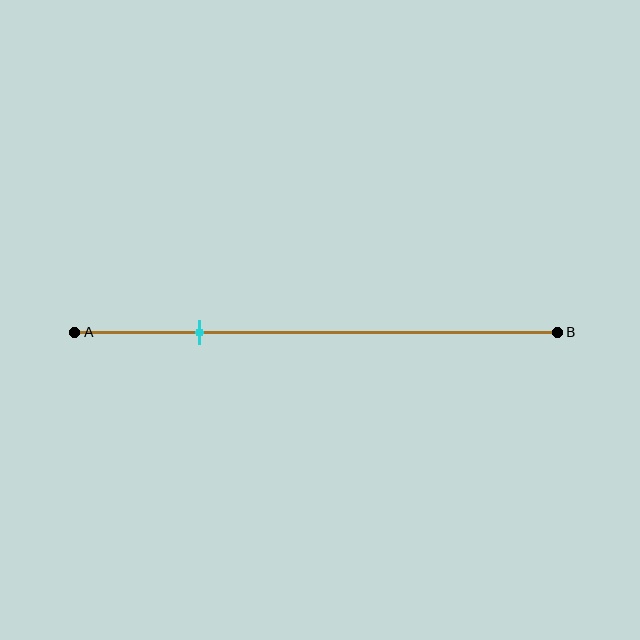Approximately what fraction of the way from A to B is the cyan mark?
The cyan mark is approximately 25% of the way from A to B.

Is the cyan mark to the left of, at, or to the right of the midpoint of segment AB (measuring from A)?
The cyan mark is to the left of the midpoint of segment AB.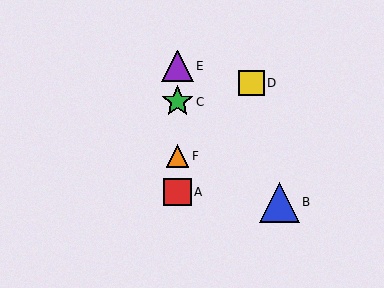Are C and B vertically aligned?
No, C is at x≈178 and B is at x≈279.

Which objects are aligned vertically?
Objects A, C, E, F are aligned vertically.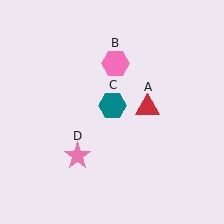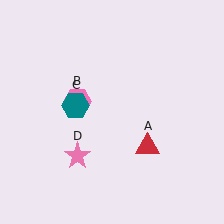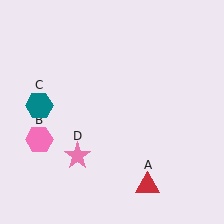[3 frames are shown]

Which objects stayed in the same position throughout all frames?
Pink star (object D) remained stationary.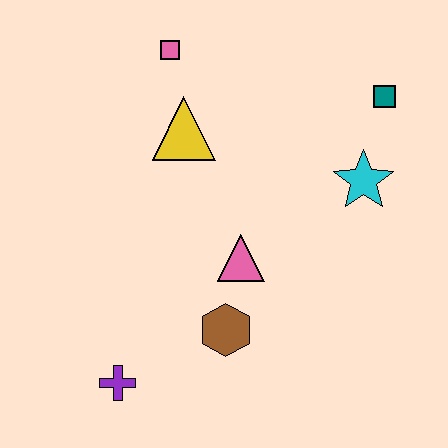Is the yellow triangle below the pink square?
Yes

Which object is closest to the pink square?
The yellow triangle is closest to the pink square.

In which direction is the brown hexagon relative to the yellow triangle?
The brown hexagon is below the yellow triangle.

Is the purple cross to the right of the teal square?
No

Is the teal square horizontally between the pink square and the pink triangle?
No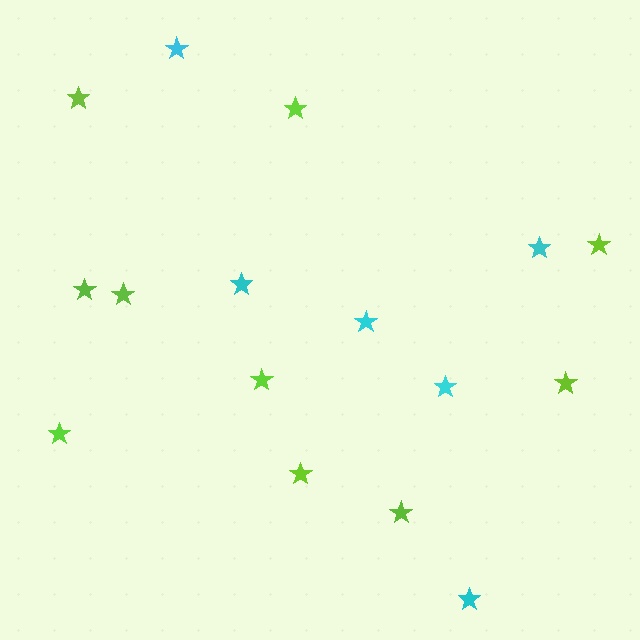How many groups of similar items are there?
There are 2 groups: one group of lime stars (10) and one group of cyan stars (6).